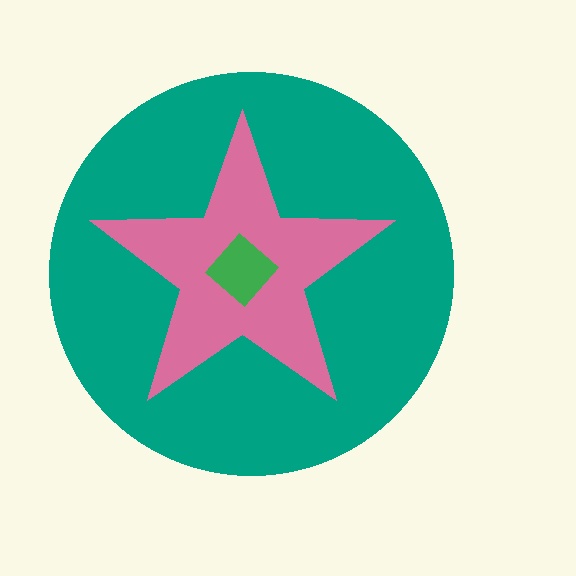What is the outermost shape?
The teal circle.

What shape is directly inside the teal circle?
The pink star.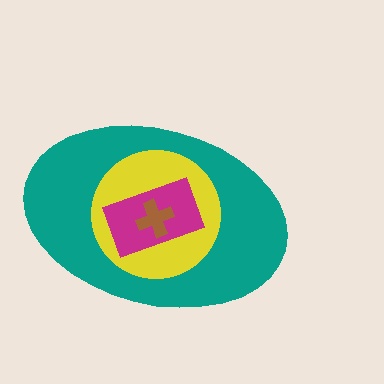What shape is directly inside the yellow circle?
The magenta rectangle.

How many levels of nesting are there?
4.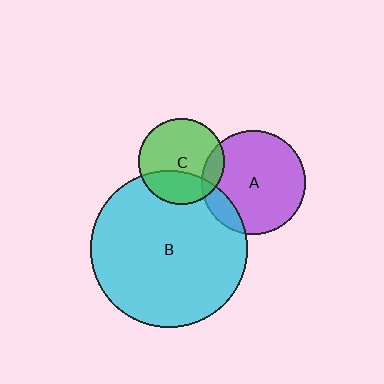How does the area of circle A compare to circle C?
Approximately 1.5 times.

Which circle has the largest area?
Circle B (cyan).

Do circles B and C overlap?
Yes.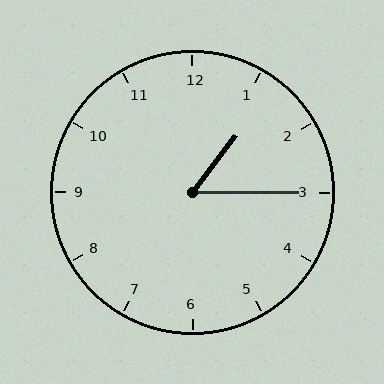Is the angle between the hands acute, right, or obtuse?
It is acute.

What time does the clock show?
1:15.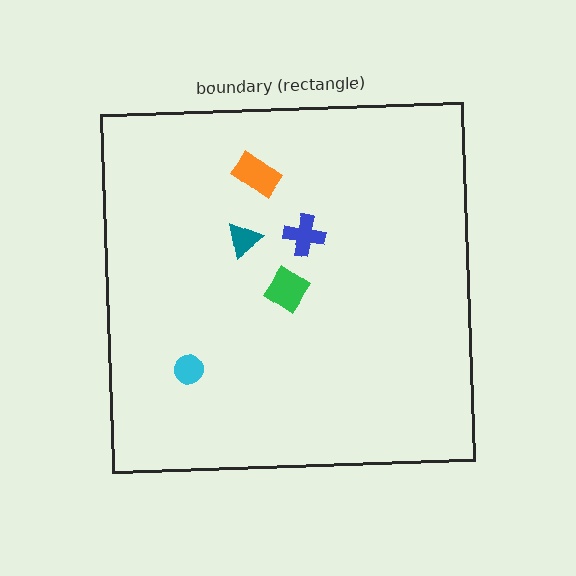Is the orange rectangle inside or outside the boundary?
Inside.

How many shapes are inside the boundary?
5 inside, 0 outside.